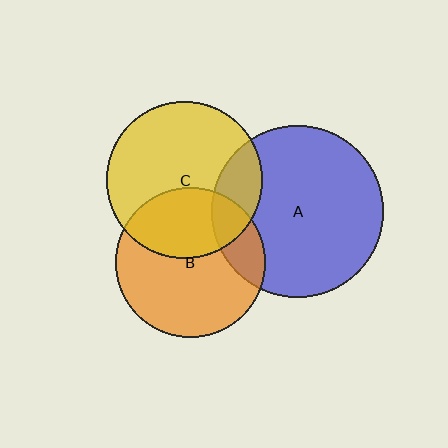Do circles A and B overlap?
Yes.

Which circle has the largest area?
Circle A (blue).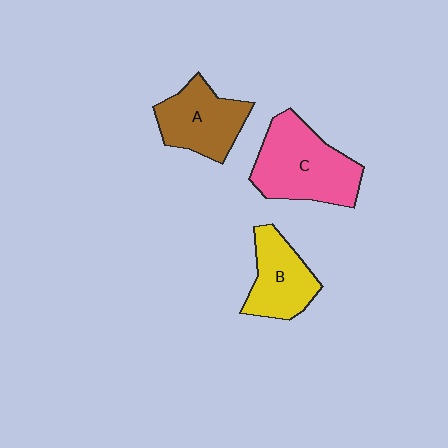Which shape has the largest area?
Shape C (pink).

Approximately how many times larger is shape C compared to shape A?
Approximately 1.4 times.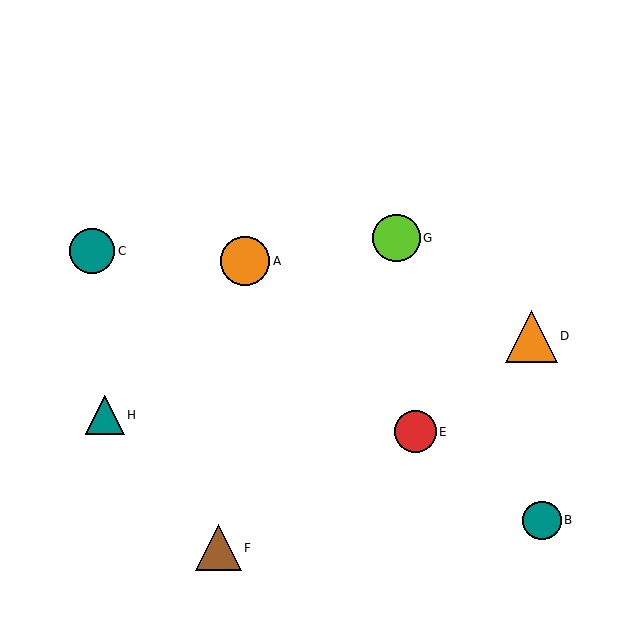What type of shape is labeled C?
Shape C is a teal circle.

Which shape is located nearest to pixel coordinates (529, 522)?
The teal circle (labeled B) at (542, 520) is nearest to that location.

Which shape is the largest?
The orange triangle (labeled D) is the largest.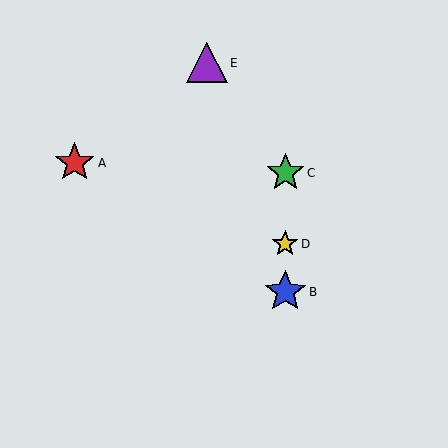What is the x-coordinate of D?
Object D is at x≈285.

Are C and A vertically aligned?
No, C is at x≈285 and A is at x≈75.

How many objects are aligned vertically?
3 objects (B, C, D) are aligned vertically.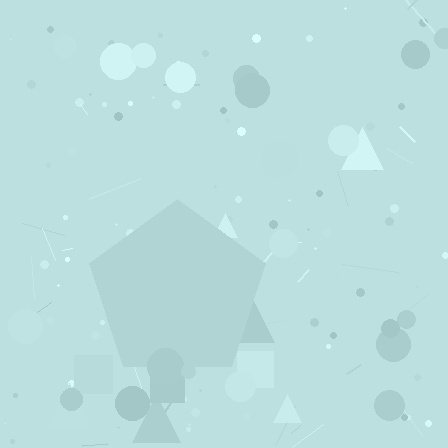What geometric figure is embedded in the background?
A pentagon is embedded in the background.